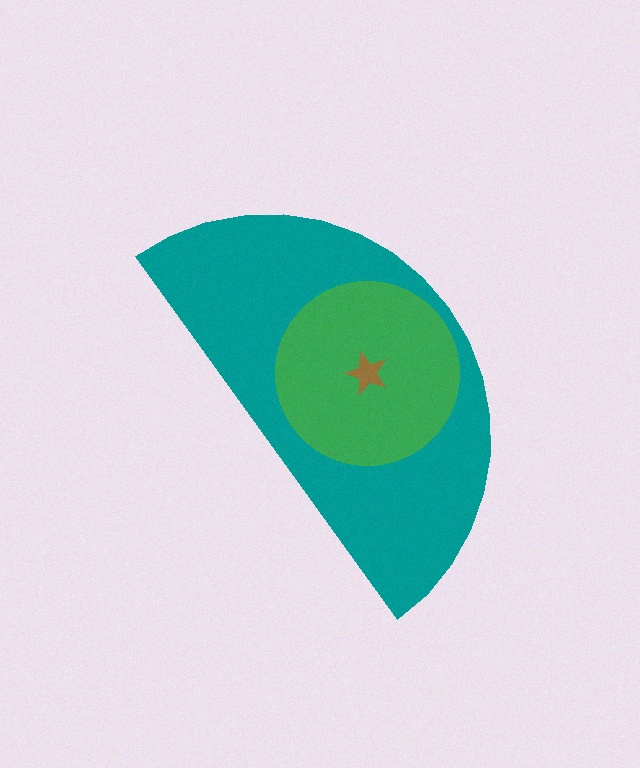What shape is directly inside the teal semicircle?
The green circle.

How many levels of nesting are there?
3.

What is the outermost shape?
The teal semicircle.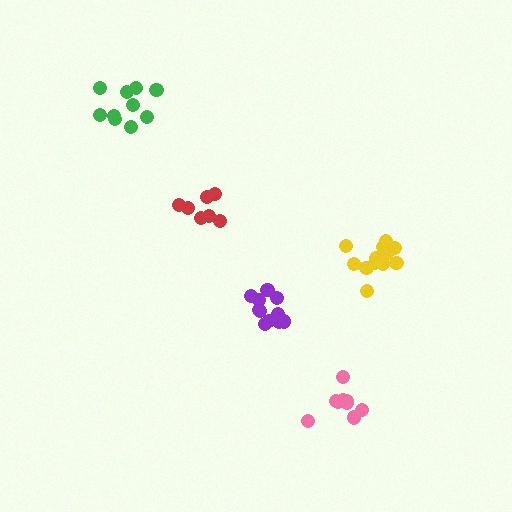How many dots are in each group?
Group 1: 12 dots, Group 2: 8 dots, Group 3: 10 dots, Group 4: 9 dots, Group 5: 11 dots (50 total).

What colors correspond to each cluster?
The clusters are colored: yellow, red, green, pink, purple.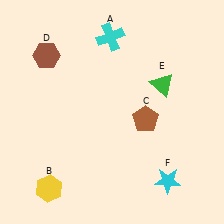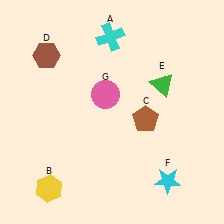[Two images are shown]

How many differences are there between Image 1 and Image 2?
There is 1 difference between the two images.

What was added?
A pink circle (G) was added in Image 2.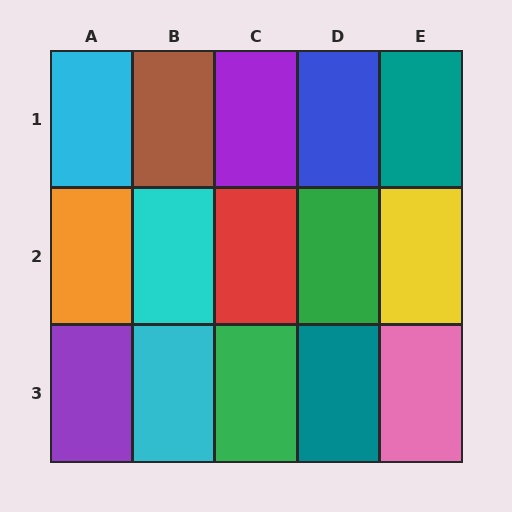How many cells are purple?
2 cells are purple.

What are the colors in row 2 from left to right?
Orange, cyan, red, green, yellow.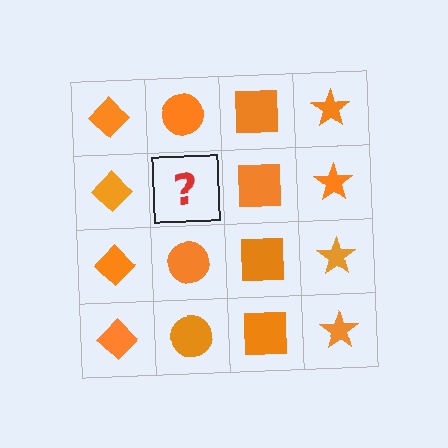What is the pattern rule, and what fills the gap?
The rule is that each column has a consistent shape. The gap should be filled with an orange circle.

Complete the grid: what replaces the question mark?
The question mark should be replaced with an orange circle.